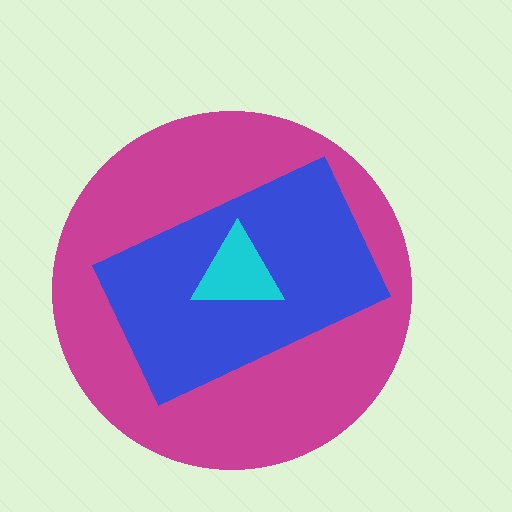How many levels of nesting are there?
3.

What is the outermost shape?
The magenta circle.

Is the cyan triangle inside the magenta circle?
Yes.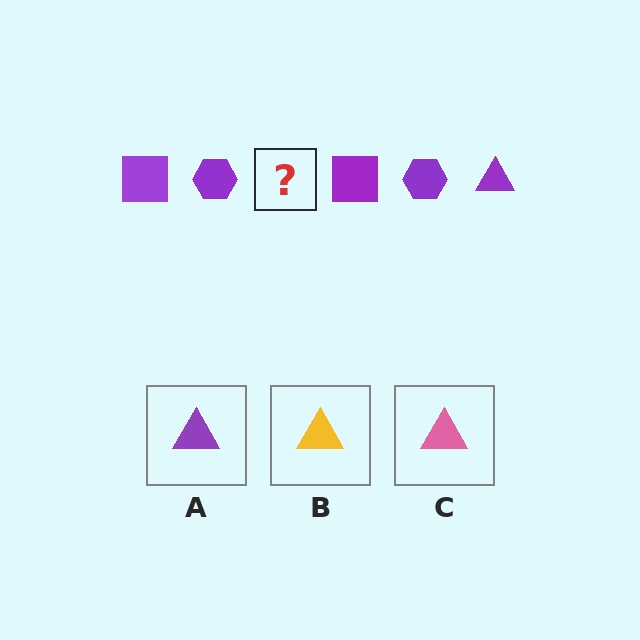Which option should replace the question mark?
Option A.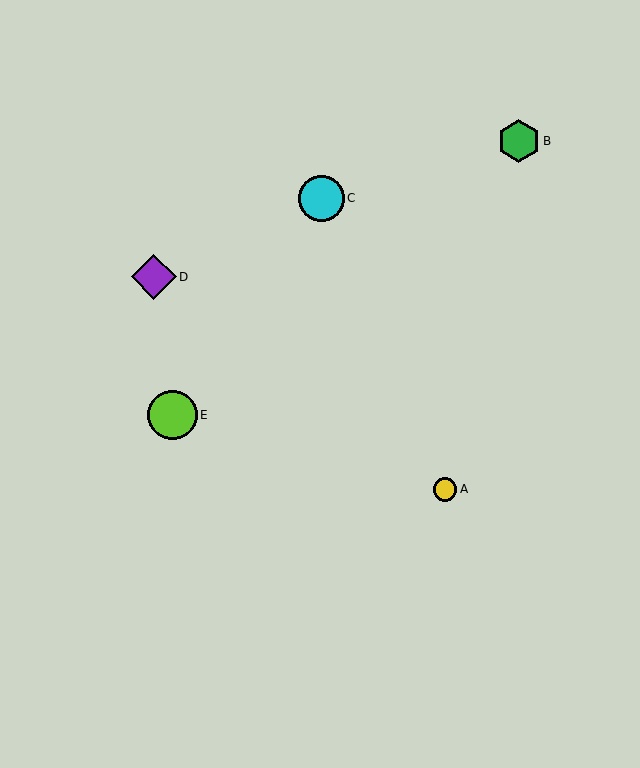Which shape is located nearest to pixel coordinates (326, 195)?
The cyan circle (labeled C) at (321, 198) is nearest to that location.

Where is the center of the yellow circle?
The center of the yellow circle is at (445, 489).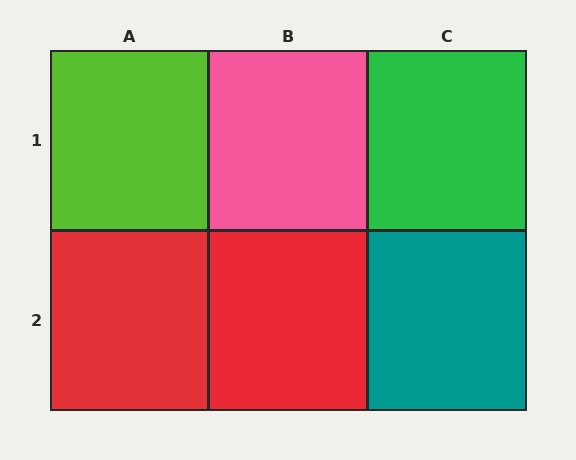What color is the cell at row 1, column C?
Green.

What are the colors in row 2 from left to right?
Red, red, teal.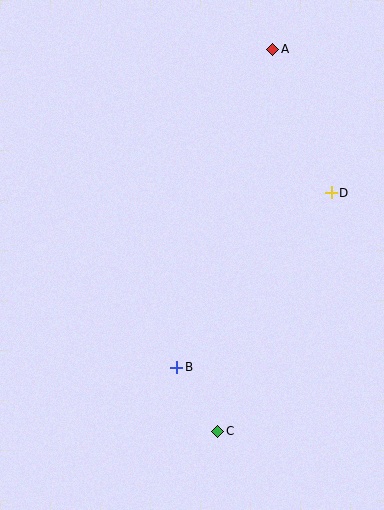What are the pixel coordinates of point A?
Point A is at (273, 49).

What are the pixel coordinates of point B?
Point B is at (177, 367).